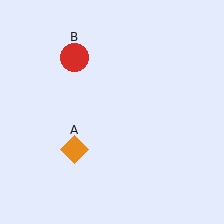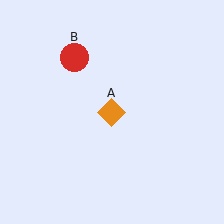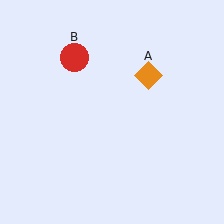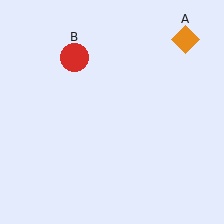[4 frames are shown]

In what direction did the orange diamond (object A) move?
The orange diamond (object A) moved up and to the right.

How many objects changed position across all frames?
1 object changed position: orange diamond (object A).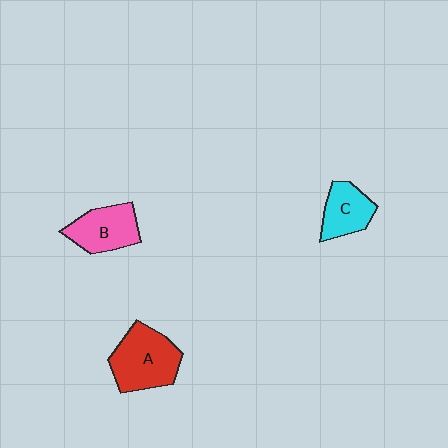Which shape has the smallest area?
Shape C (cyan).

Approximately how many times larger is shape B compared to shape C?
Approximately 1.2 times.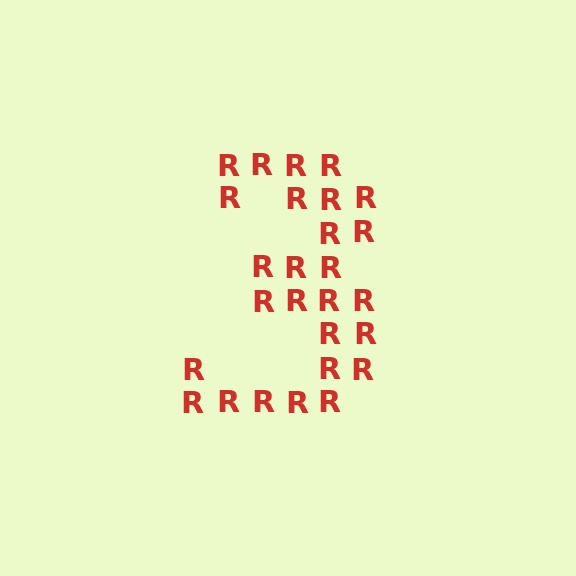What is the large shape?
The large shape is the digit 3.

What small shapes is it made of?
It is made of small letter R's.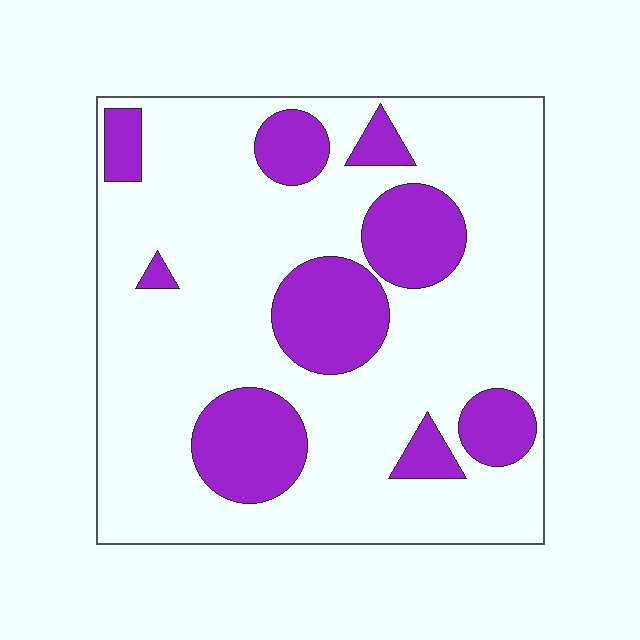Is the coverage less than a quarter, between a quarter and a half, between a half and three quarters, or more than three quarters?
Less than a quarter.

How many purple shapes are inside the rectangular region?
9.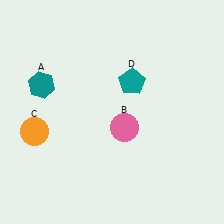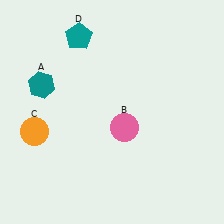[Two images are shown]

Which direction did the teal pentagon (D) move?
The teal pentagon (D) moved left.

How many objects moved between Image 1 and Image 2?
1 object moved between the two images.